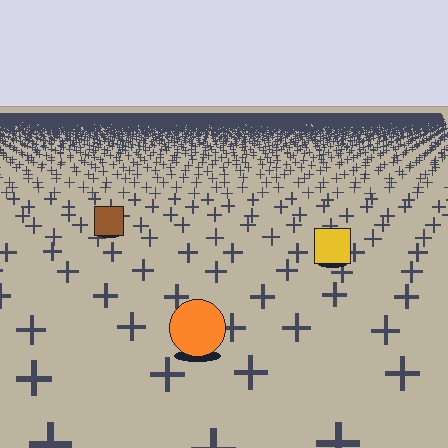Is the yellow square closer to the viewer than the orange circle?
No. The orange circle is closer — you can tell from the texture gradient: the ground texture is coarser near it.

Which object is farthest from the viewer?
The brown square is farthest from the viewer. It appears smaller and the ground texture around it is denser.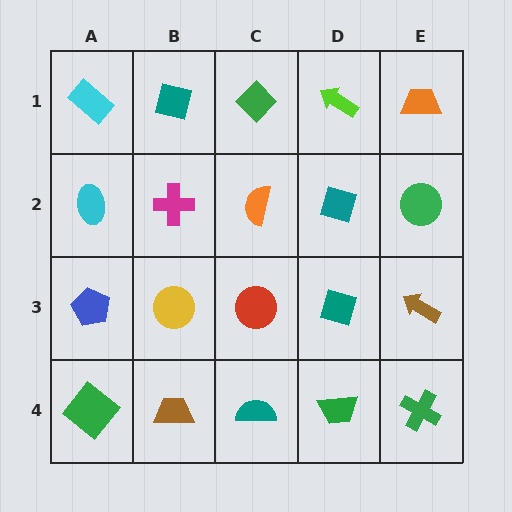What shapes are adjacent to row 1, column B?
A magenta cross (row 2, column B), a cyan rectangle (row 1, column A), a green diamond (row 1, column C).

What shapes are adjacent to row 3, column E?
A green circle (row 2, column E), a green cross (row 4, column E), a teal diamond (row 3, column D).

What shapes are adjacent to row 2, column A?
A cyan rectangle (row 1, column A), a blue pentagon (row 3, column A), a magenta cross (row 2, column B).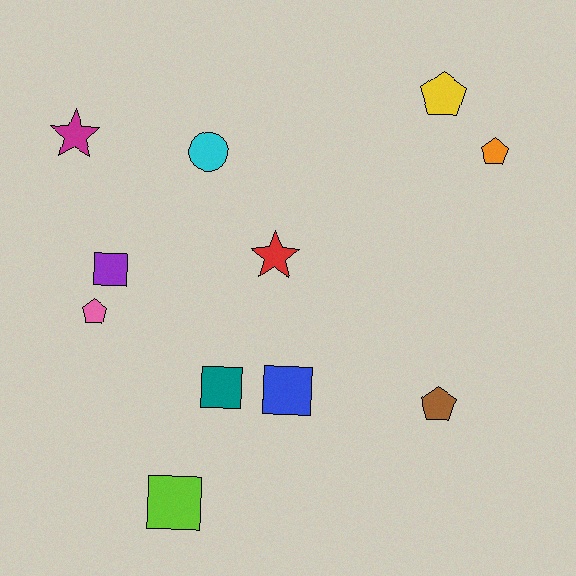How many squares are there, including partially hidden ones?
There are 4 squares.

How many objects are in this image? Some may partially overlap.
There are 11 objects.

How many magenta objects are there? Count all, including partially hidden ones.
There is 1 magenta object.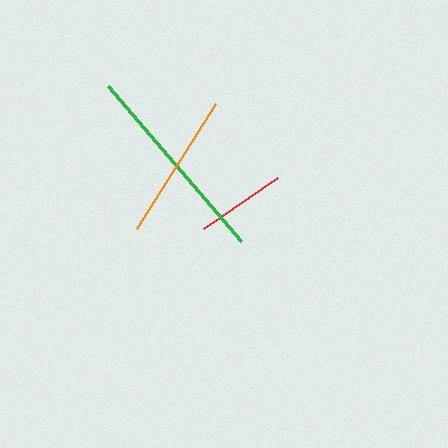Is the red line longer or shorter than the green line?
The green line is longer than the red line.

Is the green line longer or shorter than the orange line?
The green line is longer than the orange line.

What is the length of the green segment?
The green segment is approximately 204 pixels long.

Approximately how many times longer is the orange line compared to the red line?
The orange line is approximately 1.6 times the length of the red line.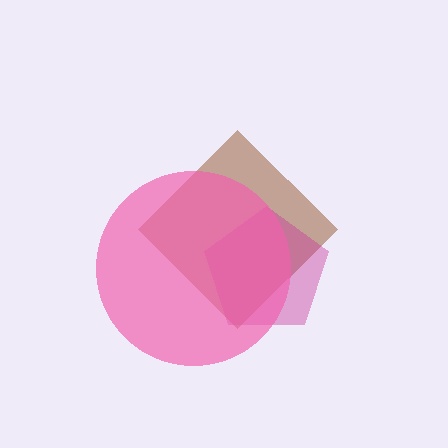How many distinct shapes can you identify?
There are 3 distinct shapes: a brown diamond, a magenta pentagon, a pink circle.